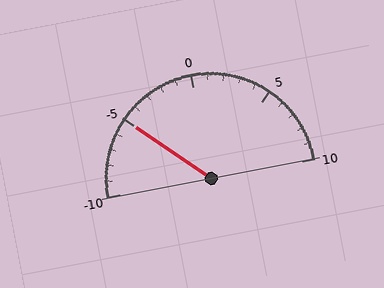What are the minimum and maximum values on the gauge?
The gauge ranges from -10 to 10.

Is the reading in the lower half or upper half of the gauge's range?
The reading is in the lower half of the range (-10 to 10).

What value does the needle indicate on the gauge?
The needle indicates approximately -5.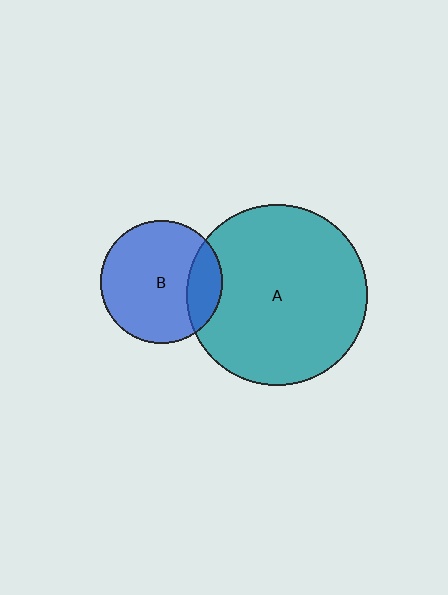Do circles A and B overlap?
Yes.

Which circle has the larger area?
Circle A (teal).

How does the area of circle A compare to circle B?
Approximately 2.2 times.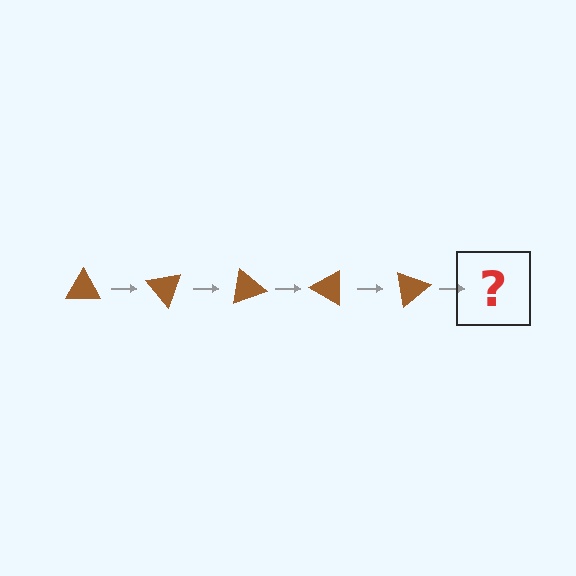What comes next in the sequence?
The next element should be a brown triangle rotated 250 degrees.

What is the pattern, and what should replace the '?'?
The pattern is that the triangle rotates 50 degrees each step. The '?' should be a brown triangle rotated 250 degrees.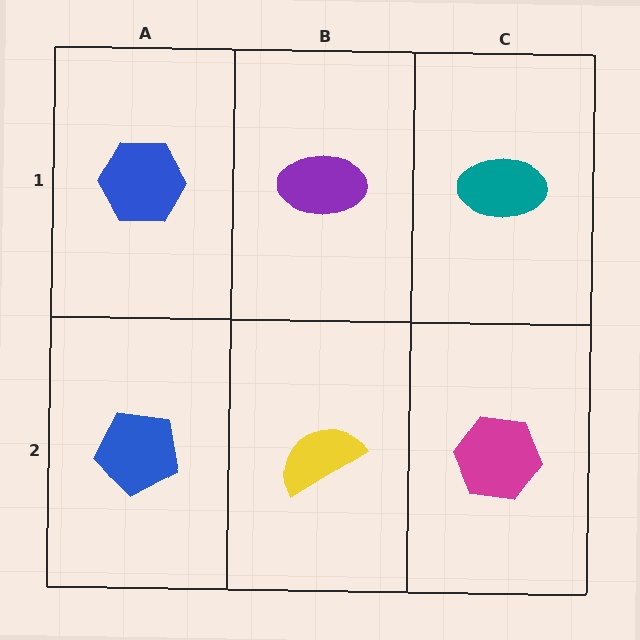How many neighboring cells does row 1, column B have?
3.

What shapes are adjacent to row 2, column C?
A teal ellipse (row 1, column C), a yellow semicircle (row 2, column B).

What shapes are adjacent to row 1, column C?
A magenta hexagon (row 2, column C), a purple ellipse (row 1, column B).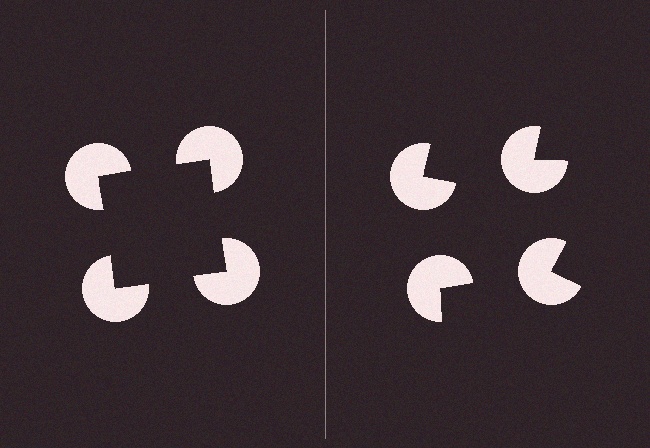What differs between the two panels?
The pac-man discs are positioned identically on both sides; only the wedge orientations differ. On the left they align to a square; on the right they are misaligned.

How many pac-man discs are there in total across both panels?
8 — 4 on each side.